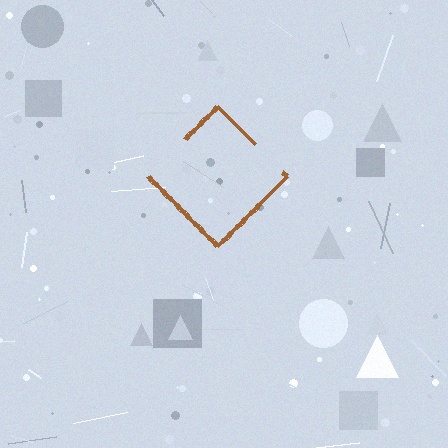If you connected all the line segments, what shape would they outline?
They would outline a diamond.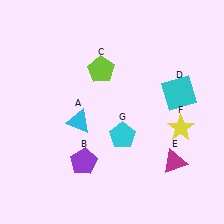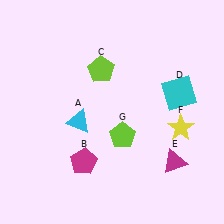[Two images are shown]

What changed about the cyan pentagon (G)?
In Image 1, G is cyan. In Image 2, it changed to lime.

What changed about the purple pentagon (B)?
In Image 1, B is purple. In Image 2, it changed to magenta.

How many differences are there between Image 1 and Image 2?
There are 2 differences between the two images.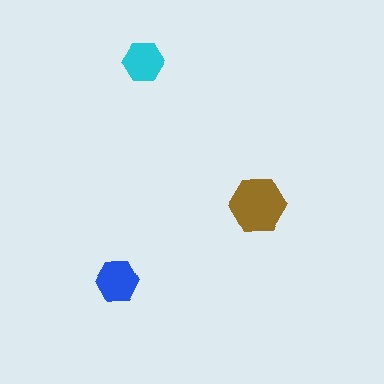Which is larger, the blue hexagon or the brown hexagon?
The brown one.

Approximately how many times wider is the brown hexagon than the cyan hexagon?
About 1.5 times wider.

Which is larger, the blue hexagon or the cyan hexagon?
The blue one.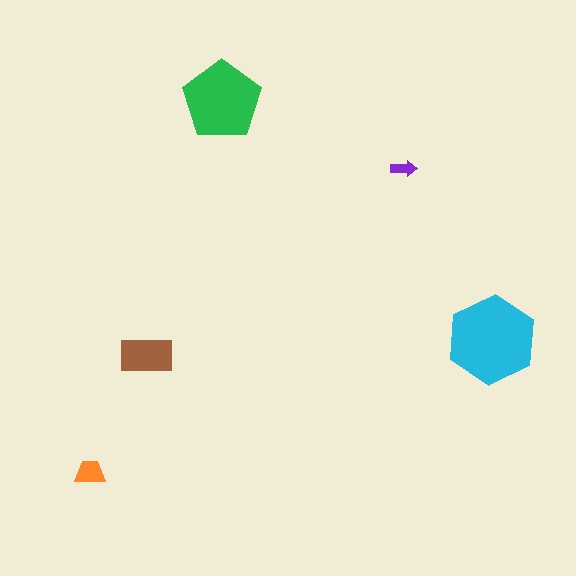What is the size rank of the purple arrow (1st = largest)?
5th.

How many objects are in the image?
There are 5 objects in the image.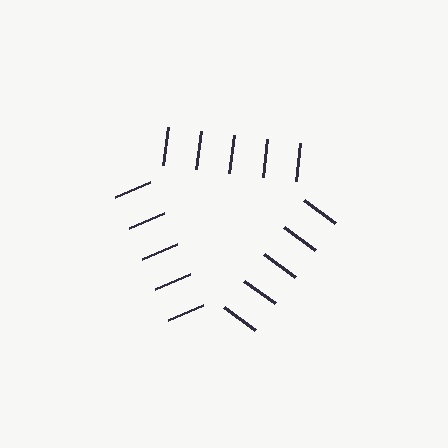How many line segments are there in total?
15 — 5 along each of the 3 edges.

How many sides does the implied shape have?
3 sides — the line-ends trace a triangle.